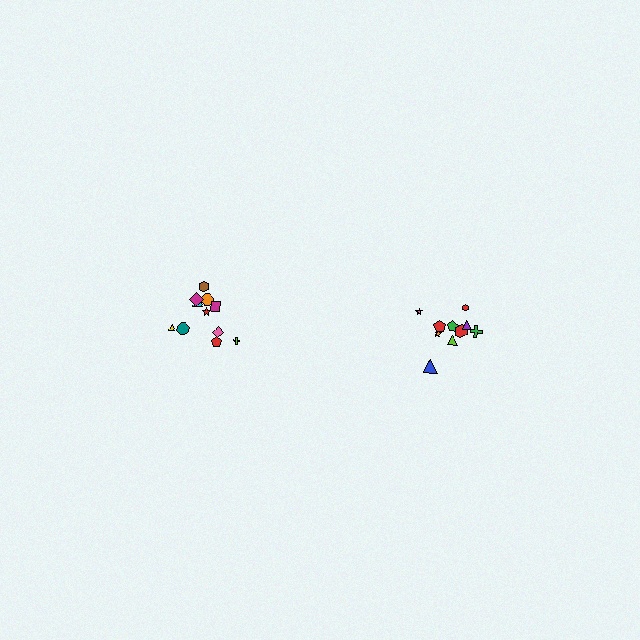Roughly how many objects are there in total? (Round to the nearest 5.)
Roughly 20 objects in total.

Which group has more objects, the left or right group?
The left group.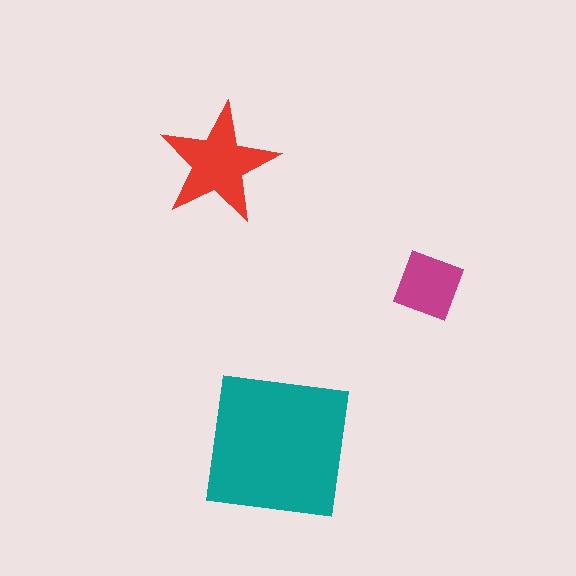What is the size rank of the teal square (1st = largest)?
1st.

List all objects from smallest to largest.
The magenta diamond, the red star, the teal square.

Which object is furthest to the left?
The red star is leftmost.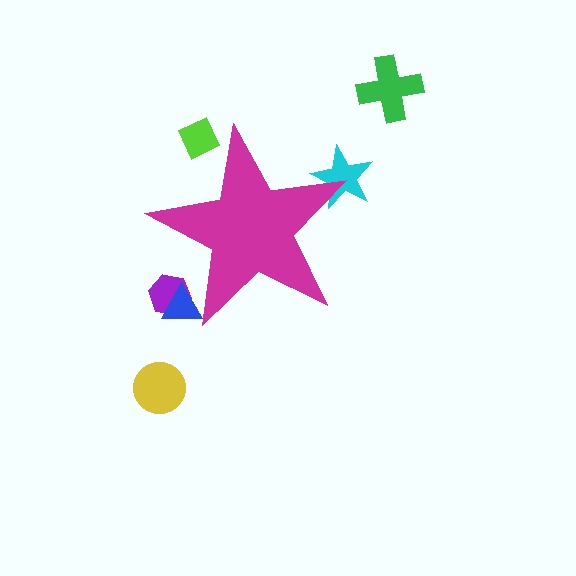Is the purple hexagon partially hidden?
Yes, the purple hexagon is partially hidden behind the magenta star.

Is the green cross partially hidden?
No, the green cross is fully visible.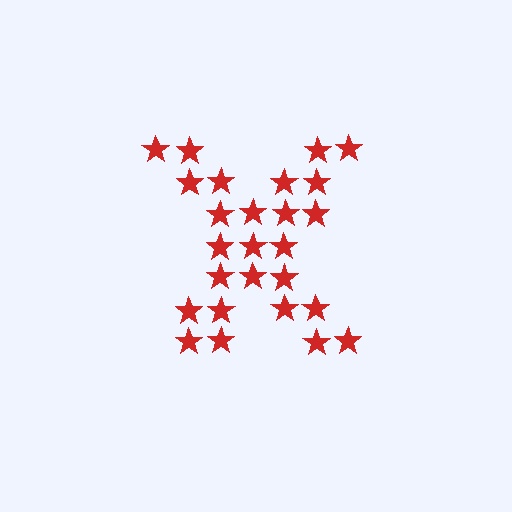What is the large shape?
The large shape is the letter X.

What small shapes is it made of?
It is made of small stars.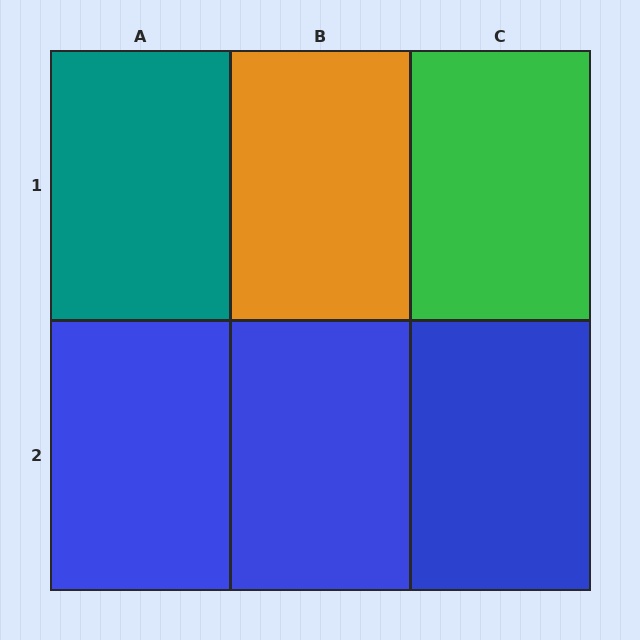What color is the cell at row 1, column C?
Green.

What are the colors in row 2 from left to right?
Blue, blue, blue.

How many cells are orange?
1 cell is orange.